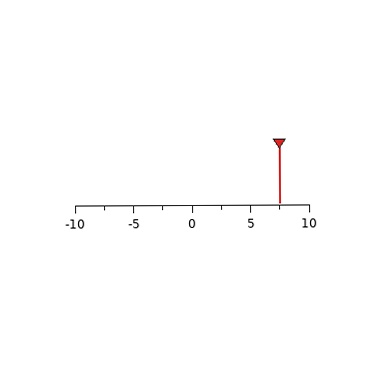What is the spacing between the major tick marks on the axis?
The major ticks are spaced 5 apart.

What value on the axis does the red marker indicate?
The marker indicates approximately 7.5.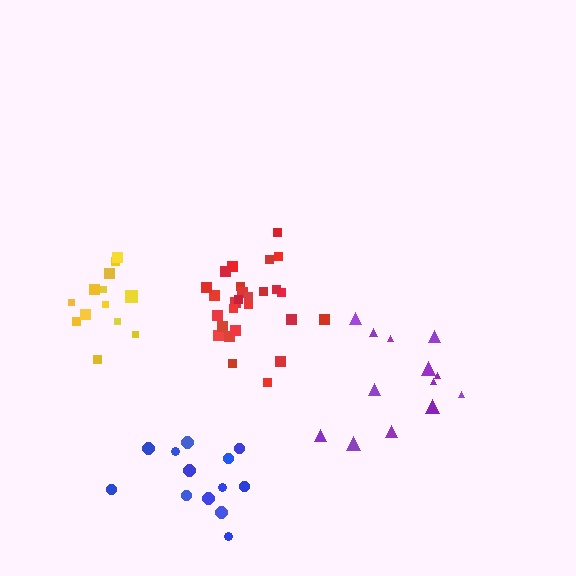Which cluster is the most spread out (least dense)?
Blue.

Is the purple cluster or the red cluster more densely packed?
Red.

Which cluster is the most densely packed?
Red.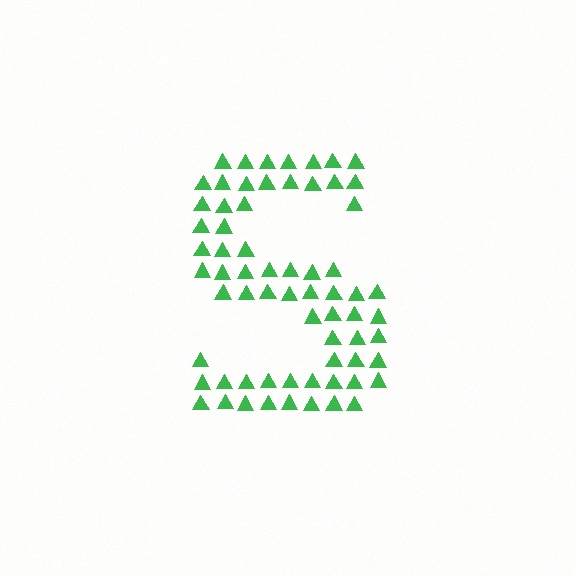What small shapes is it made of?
It is made of small triangles.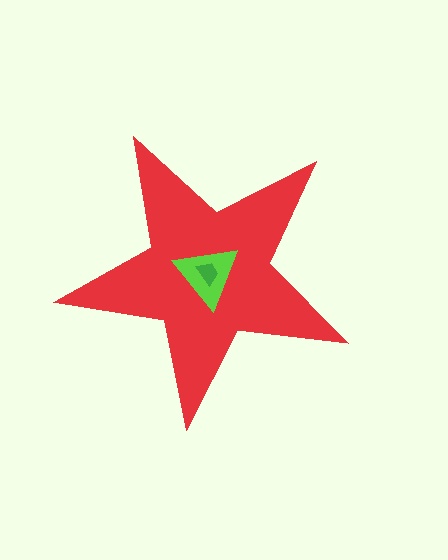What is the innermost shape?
The green trapezoid.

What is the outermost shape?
The red star.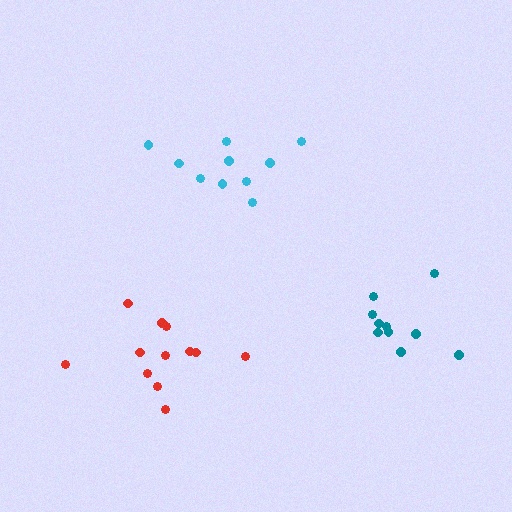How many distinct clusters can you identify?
There are 3 distinct clusters.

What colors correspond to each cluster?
The clusters are colored: red, cyan, teal.